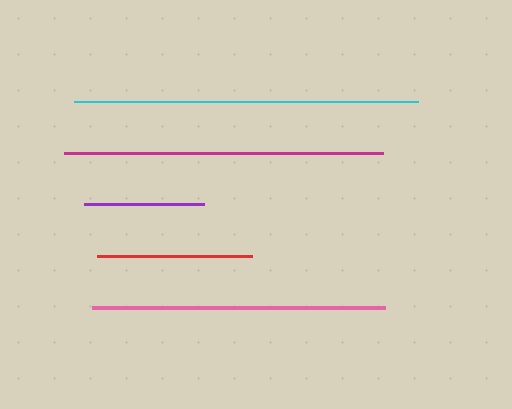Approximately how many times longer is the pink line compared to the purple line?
The pink line is approximately 2.5 times the length of the purple line.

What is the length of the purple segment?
The purple segment is approximately 120 pixels long.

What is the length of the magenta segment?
The magenta segment is approximately 319 pixels long.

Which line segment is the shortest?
The purple line is the shortest at approximately 120 pixels.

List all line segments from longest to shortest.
From longest to shortest: cyan, magenta, pink, red, purple.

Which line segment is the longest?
The cyan line is the longest at approximately 344 pixels.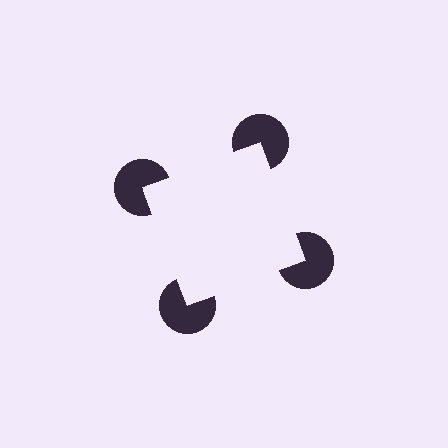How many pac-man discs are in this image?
There are 4 — one at each vertex of the illusory square.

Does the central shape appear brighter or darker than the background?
It typically appears slightly brighter than the background, even though no actual brightness change is drawn.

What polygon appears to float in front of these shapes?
An illusory square — its edges are inferred from the aligned wedge cuts in the pac-man discs, not physically drawn.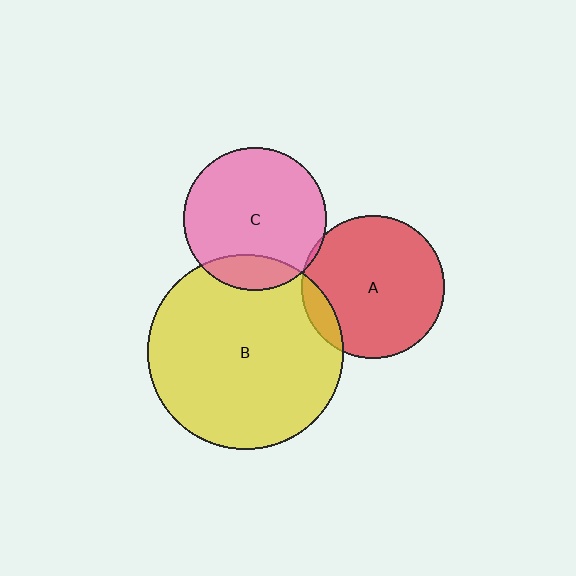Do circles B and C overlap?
Yes.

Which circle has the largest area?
Circle B (yellow).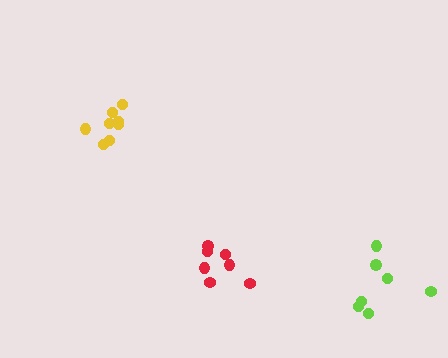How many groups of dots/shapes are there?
There are 3 groups.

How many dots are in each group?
Group 1: 8 dots, Group 2: 7 dots, Group 3: 7 dots (22 total).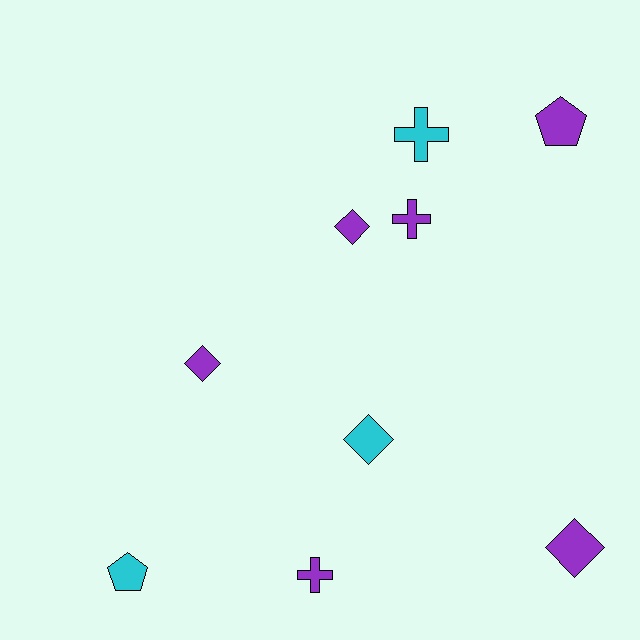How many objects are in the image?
There are 9 objects.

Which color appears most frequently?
Purple, with 6 objects.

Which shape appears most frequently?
Diamond, with 4 objects.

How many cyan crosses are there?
There is 1 cyan cross.